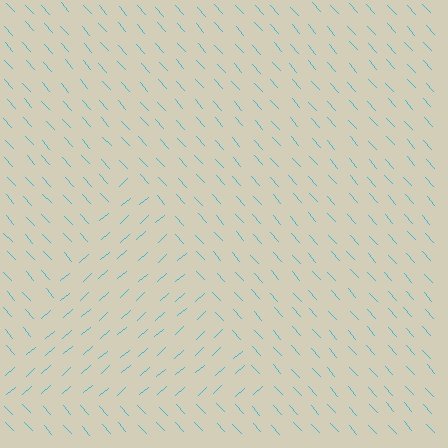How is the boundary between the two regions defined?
The boundary is defined purely by a change in line orientation (approximately 89 degrees difference). All lines are the same color and thickness.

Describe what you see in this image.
The image is filled with small cyan line segments. A triangle region in the image has lines oriented differently from the surrounding lines, creating a visible texture boundary.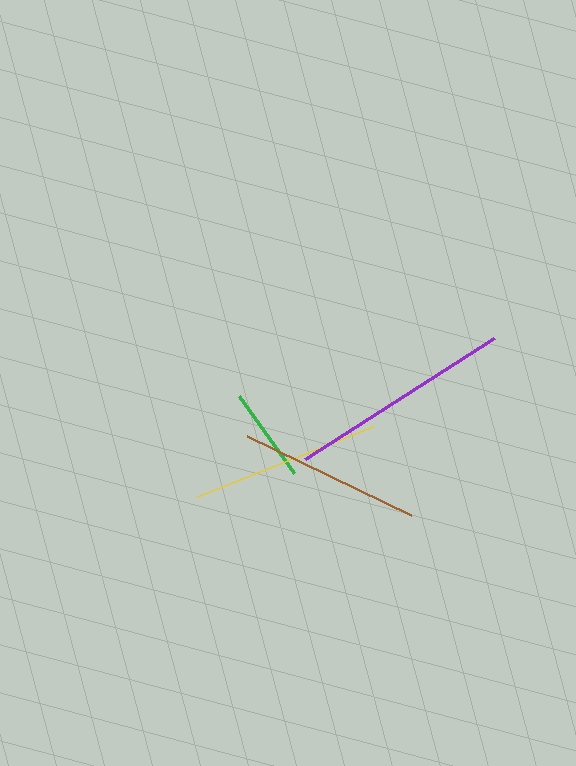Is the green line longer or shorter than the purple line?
The purple line is longer than the green line.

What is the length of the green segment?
The green segment is approximately 94 pixels long.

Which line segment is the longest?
The purple line is the longest at approximately 224 pixels.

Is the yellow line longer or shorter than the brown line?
The yellow line is longer than the brown line.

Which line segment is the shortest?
The green line is the shortest at approximately 94 pixels.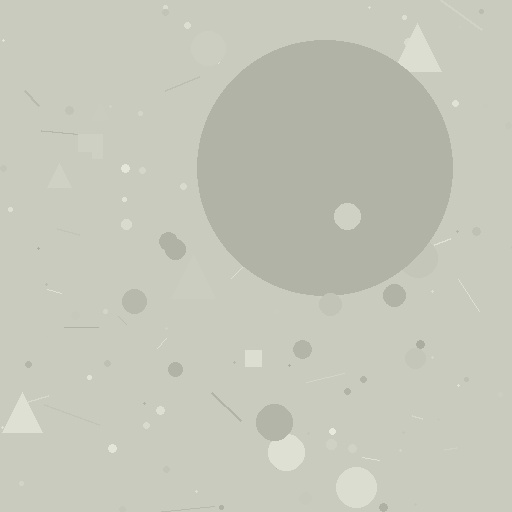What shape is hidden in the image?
A circle is hidden in the image.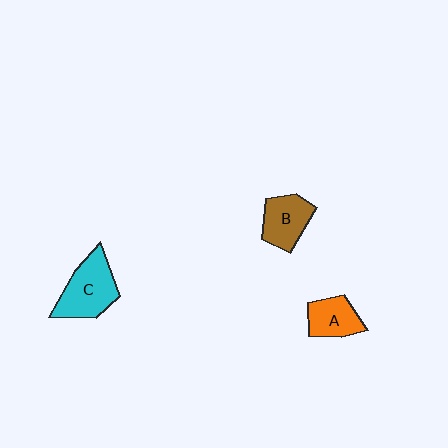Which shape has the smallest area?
Shape A (orange).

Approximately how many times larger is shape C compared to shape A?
Approximately 1.5 times.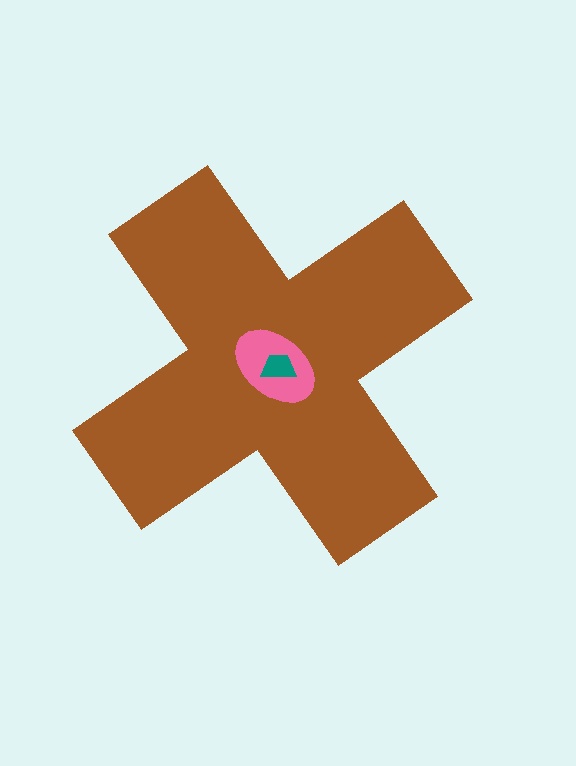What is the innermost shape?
The teal trapezoid.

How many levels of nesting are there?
3.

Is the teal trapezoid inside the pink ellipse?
Yes.